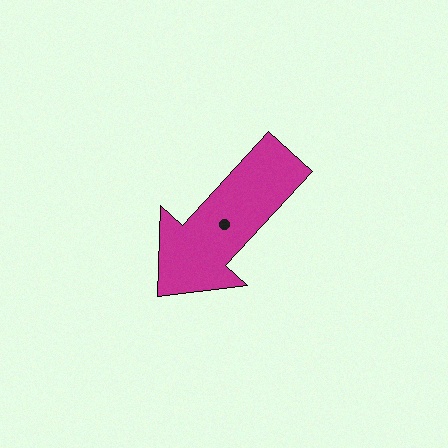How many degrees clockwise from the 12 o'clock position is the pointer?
Approximately 222 degrees.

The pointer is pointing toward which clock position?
Roughly 7 o'clock.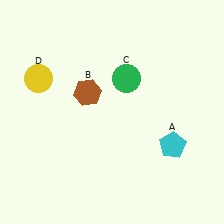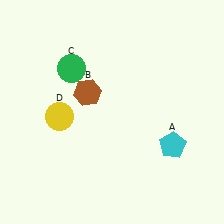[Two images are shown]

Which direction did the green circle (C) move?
The green circle (C) moved left.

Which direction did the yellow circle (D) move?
The yellow circle (D) moved down.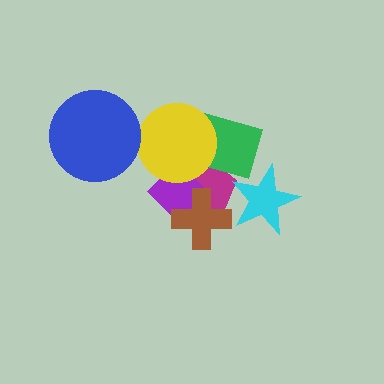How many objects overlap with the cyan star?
1 object overlaps with the cyan star.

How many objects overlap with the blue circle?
0 objects overlap with the blue circle.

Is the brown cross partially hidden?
No, no other shape covers it.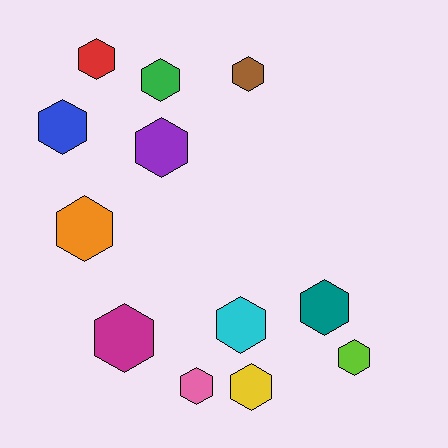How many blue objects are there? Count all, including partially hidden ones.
There is 1 blue object.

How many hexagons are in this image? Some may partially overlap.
There are 12 hexagons.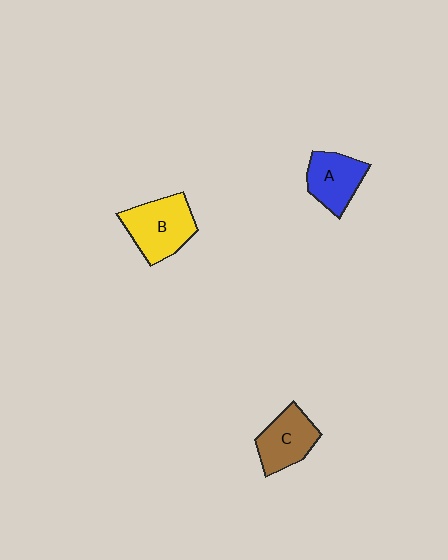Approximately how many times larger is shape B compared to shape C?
Approximately 1.3 times.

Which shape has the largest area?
Shape B (yellow).